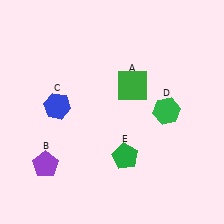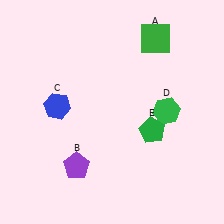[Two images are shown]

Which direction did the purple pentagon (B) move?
The purple pentagon (B) moved right.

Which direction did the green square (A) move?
The green square (A) moved up.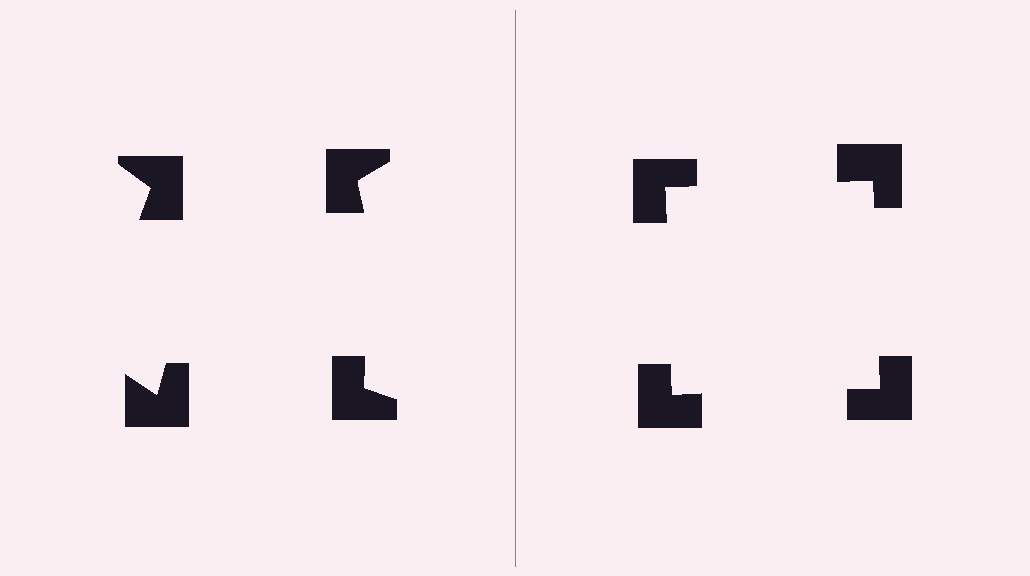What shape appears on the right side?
An illusory square.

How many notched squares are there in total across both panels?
8 — 4 on each side.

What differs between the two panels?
The notched squares are positioned identically on both sides; only the wedge orientations differ. On the right they align to a square; on the left they are misaligned.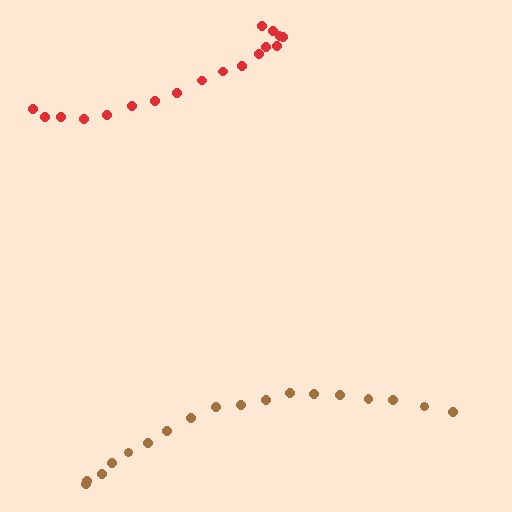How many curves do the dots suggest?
There are 2 distinct paths.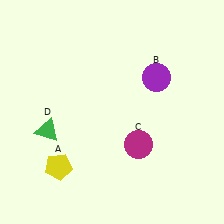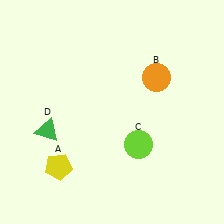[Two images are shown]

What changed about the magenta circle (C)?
In Image 1, C is magenta. In Image 2, it changed to lime.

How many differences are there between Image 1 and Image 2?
There are 2 differences between the two images.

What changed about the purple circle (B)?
In Image 1, B is purple. In Image 2, it changed to orange.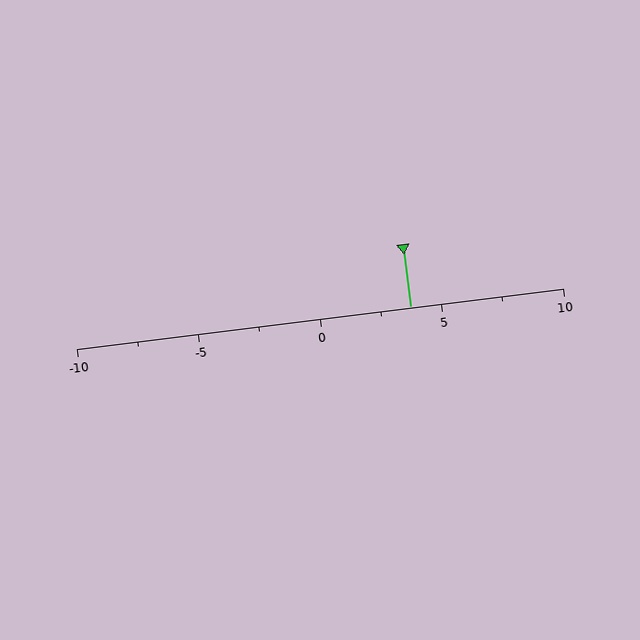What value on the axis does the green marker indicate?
The marker indicates approximately 3.8.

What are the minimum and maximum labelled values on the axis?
The axis runs from -10 to 10.